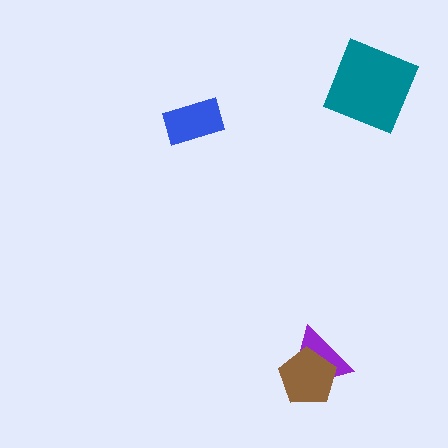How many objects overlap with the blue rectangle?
0 objects overlap with the blue rectangle.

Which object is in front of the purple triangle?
The brown pentagon is in front of the purple triangle.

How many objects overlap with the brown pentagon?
1 object overlaps with the brown pentagon.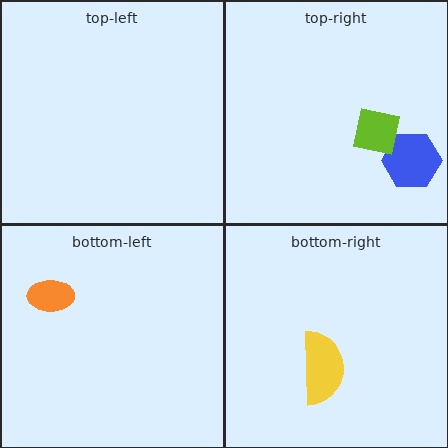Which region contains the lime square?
The top-right region.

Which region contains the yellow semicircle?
The bottom-right region.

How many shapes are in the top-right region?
2.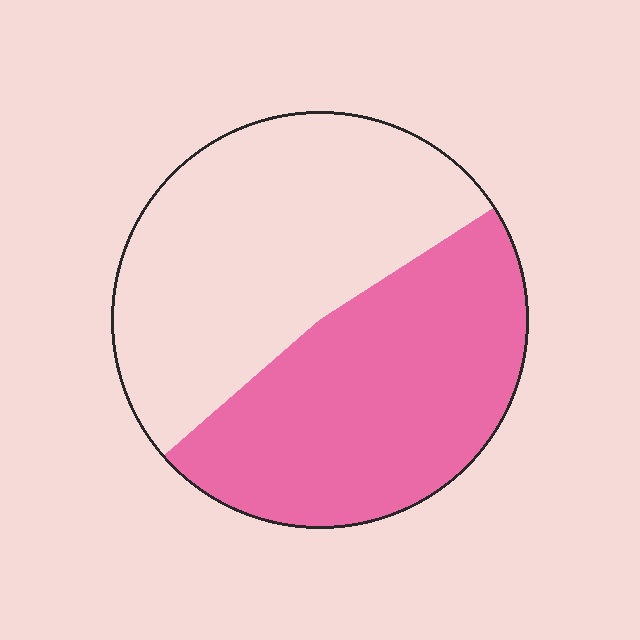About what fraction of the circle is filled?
About one half (1/2).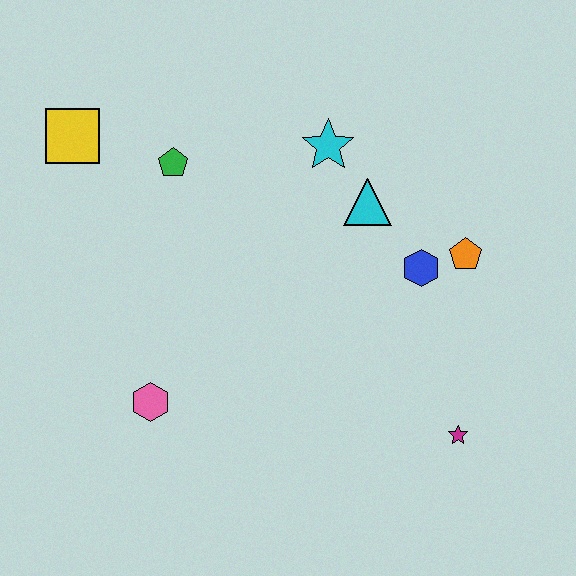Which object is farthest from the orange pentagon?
The yellow square is farthest from the orange pentagon.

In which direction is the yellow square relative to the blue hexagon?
The yellow square is to the left of the blue hexagon.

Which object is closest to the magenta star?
The blue hexagon is closest to the magenta star.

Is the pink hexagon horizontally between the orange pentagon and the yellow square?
Yes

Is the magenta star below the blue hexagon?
Yes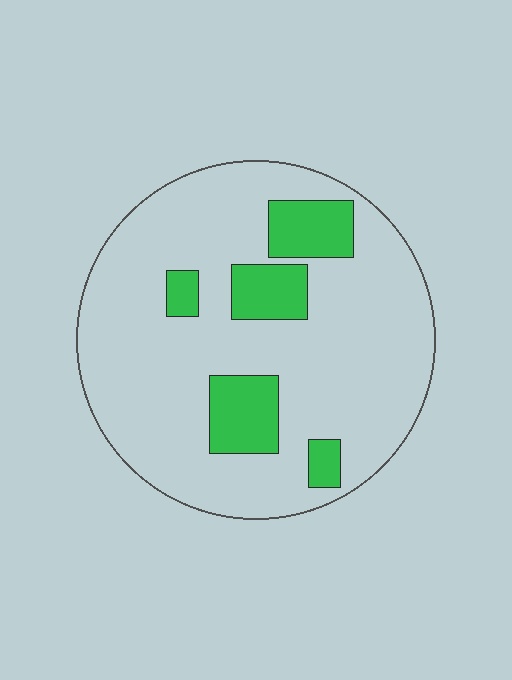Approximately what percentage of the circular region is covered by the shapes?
Approximately 20%.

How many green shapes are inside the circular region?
5.